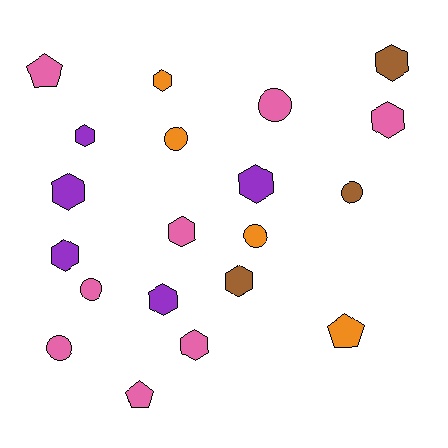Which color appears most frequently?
Pink, with 8 objects.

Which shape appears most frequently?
Hexagon, with 11 objects.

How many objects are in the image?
There are 20 objects.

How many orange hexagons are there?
There is 1 orange hexagon.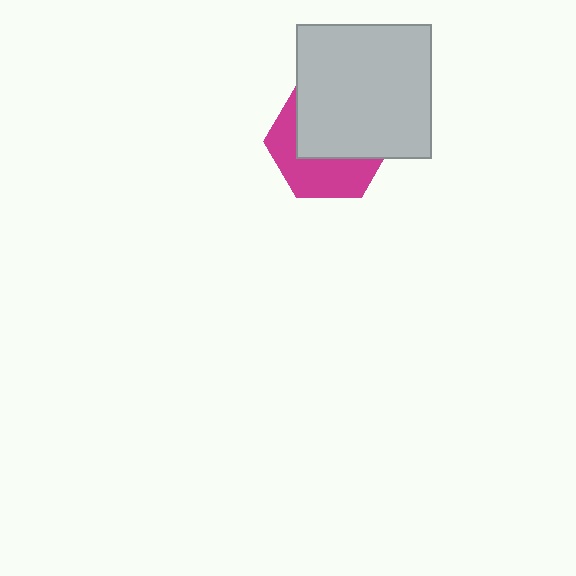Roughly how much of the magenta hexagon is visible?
A small part of it is visible (roughly 43%).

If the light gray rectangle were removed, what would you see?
You would see the complete magenta hexagon.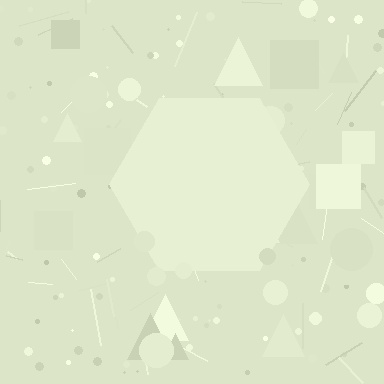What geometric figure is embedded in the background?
A hexagon is embedded in the background.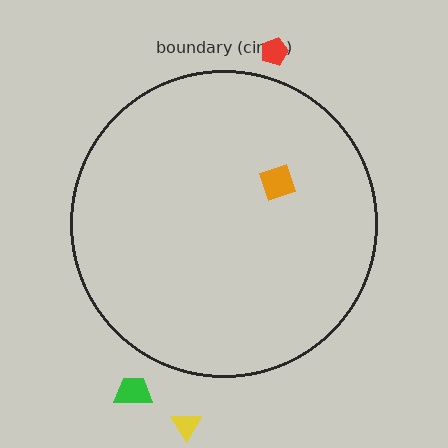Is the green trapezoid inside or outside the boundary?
Outside.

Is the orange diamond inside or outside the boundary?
Inside.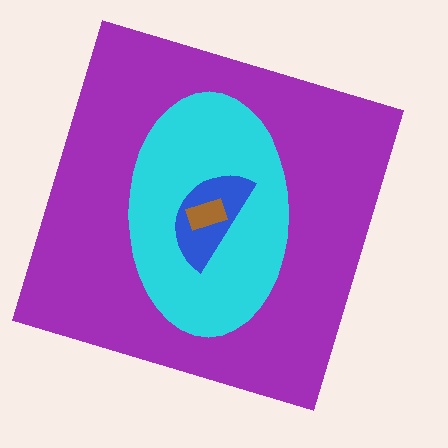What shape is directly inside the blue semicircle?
The brown rectangle.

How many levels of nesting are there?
4.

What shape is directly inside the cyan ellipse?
The blue semicircle.